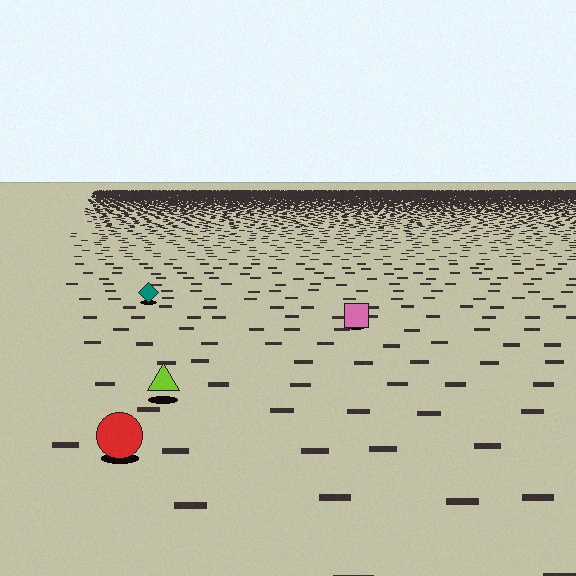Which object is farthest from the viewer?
The teal diamond is farthest from the viewer. It appears smaller and the ground texture around it is denser.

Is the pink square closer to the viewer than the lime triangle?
No. The lime triangle is closer — you can tell from the texture gradient: the ground texture is coarser near it.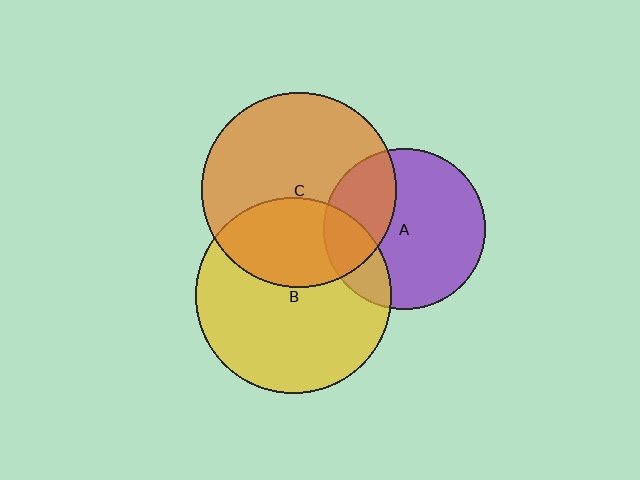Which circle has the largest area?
Circle B (yellow).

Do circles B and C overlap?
Yes.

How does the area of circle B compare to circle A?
Approximately 1.5 times.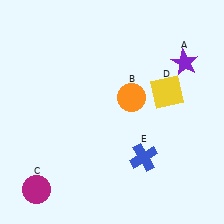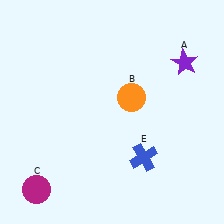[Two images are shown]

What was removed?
The yellow square (D) was removed in Image 2.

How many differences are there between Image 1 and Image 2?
There is 1 difference between the two images.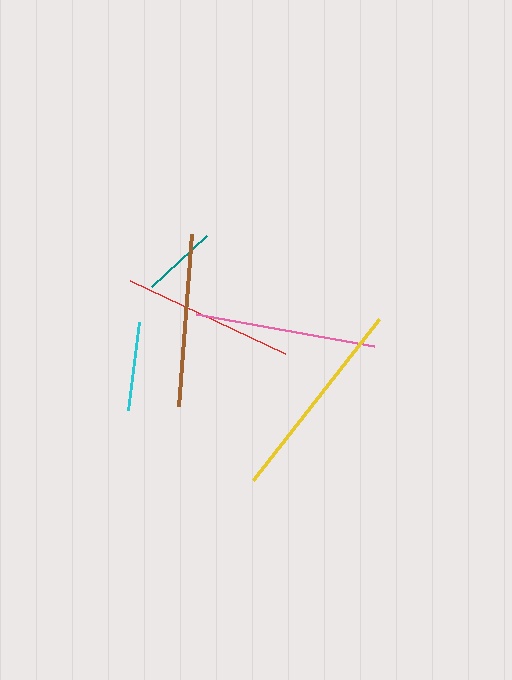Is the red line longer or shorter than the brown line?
The brown line is longer than the red line.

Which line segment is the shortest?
The teal line is the shortest at approximately 75 pixels.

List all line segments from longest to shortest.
From longest to shortest: yellow, pink, brown, red, cyan, teal.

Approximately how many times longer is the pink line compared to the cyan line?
The pink line is approximately 2.0 times the length of the cyan line.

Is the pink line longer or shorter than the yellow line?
The yellow line is longer than the pink line.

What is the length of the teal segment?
The teal segment is approximately 75 pixels long.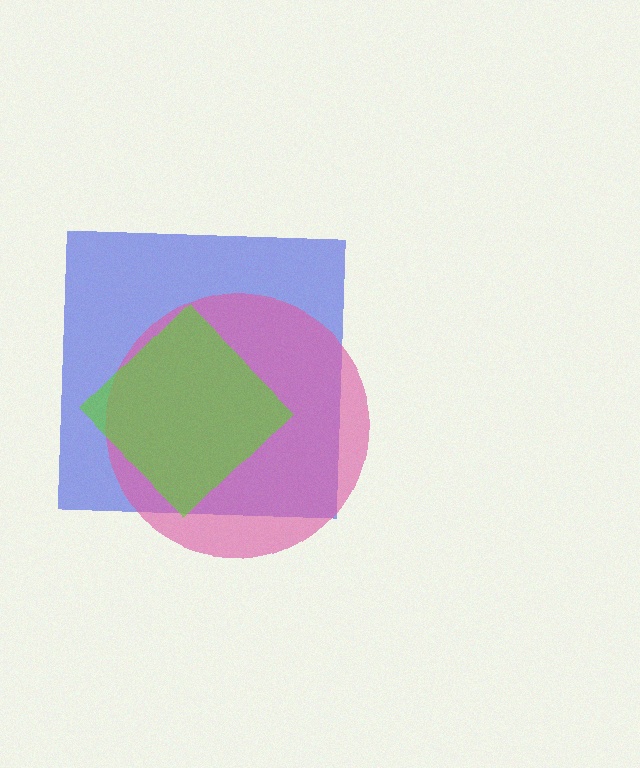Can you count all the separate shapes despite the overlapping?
Yes, there are 3 separate shapes.